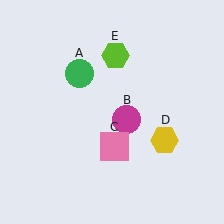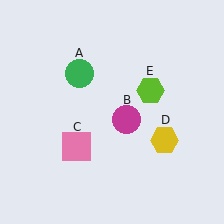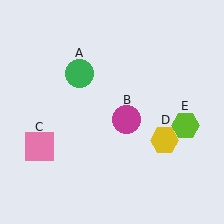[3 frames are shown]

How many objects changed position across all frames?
2 objects changed position: pink square (object C), lime hexagon (object E).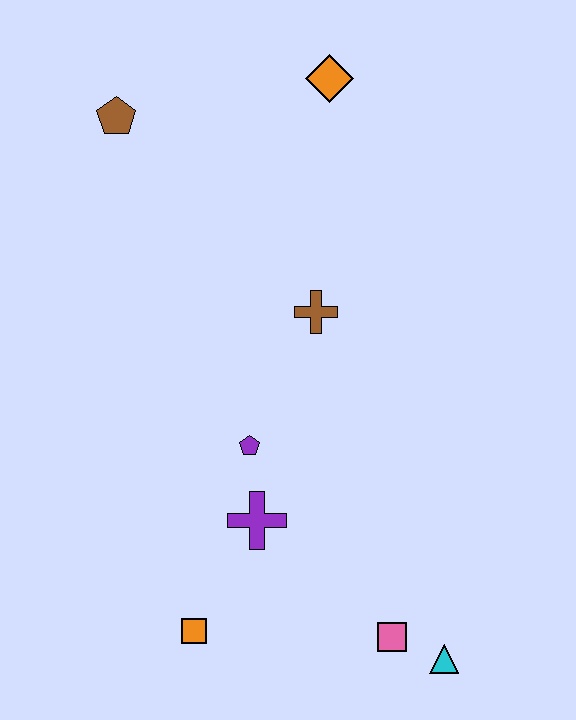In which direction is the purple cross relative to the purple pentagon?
The purple cross is below the purple pentagon.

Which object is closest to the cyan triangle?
The pink square is closest to the cyan triangle.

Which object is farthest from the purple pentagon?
The orange diamond is farthest from the purple pentagon.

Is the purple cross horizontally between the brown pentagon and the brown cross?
Yes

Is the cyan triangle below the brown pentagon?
Yes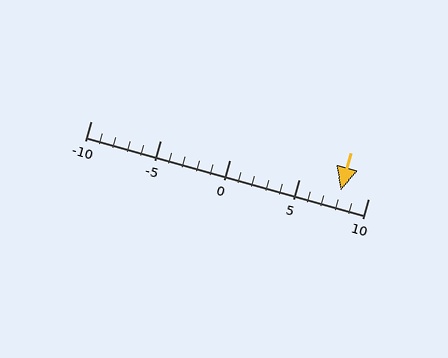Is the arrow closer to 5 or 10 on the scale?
The arrow is closer to 10.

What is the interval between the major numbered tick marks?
The major tick marks are spaced 5 units apart.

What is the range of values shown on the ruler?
The ruler shows values from -10 to 10.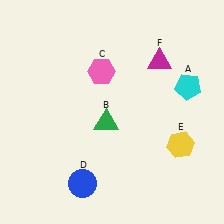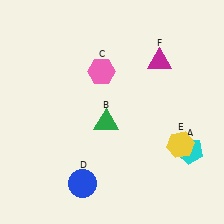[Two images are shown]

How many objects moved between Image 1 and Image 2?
1 object moved between the two images.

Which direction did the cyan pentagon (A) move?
The cyan pentagon (A) moved down.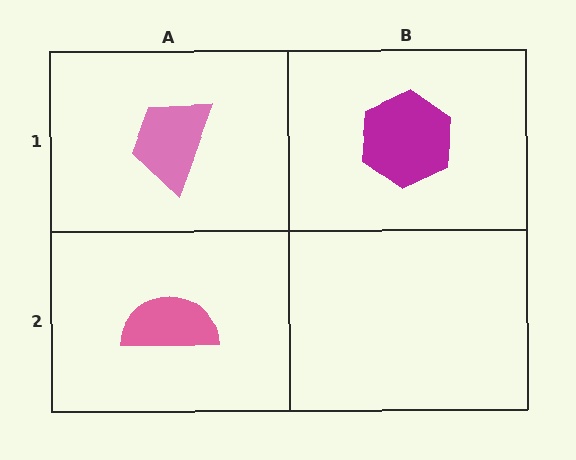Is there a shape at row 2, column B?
No, that cell is empty.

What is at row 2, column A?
A pink semicircle.